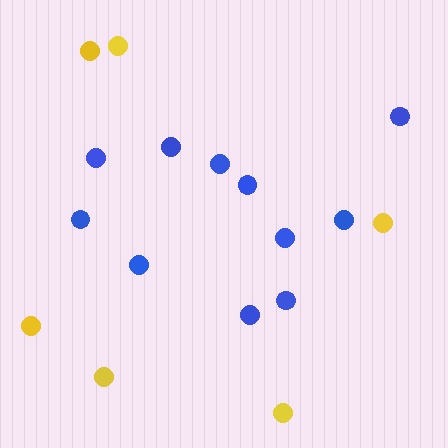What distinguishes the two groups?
There are 2 groups: one group of yellow circles (6) and one group of blue circles (11).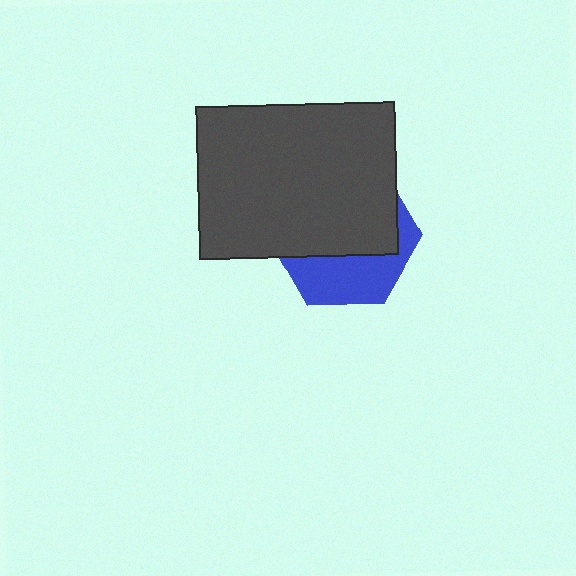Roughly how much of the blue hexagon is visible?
A small part of it is visible (roughly 38%).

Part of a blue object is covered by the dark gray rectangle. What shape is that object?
It is a hexagon.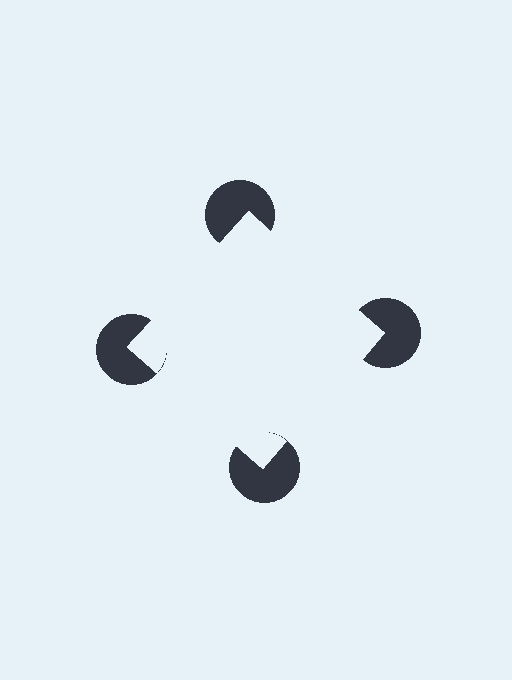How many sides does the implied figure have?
4 sides.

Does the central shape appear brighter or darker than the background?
It typically appears slightly brighter than the background, even though no actual brightness change is drawn.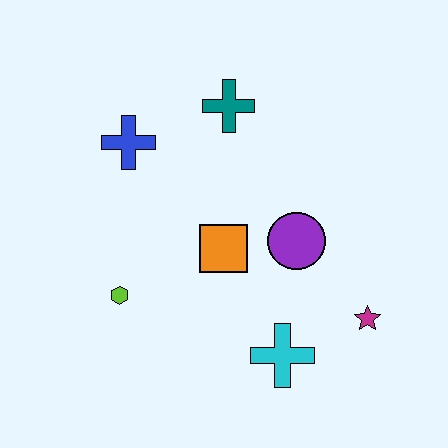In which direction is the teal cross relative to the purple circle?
The teal cross is above the purple circle.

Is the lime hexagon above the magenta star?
Yes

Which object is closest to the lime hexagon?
The orange square is closest to the lime hexagon.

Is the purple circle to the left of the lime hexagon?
No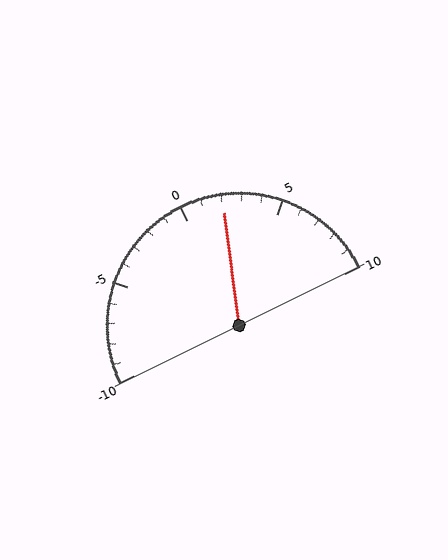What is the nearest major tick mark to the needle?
The nearest major tick mark is 0.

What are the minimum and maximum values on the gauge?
The gauge ranges from -10 to 10.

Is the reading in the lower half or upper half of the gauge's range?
The reading is in the upper half of the range (-10 to 10).